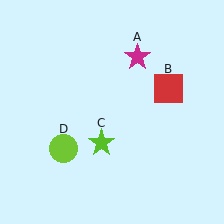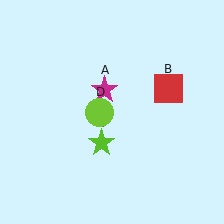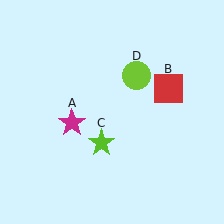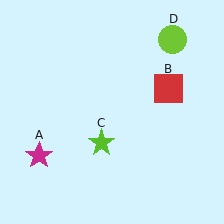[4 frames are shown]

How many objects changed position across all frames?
2 objects changed position: magenta star (object A), lime circle (object D).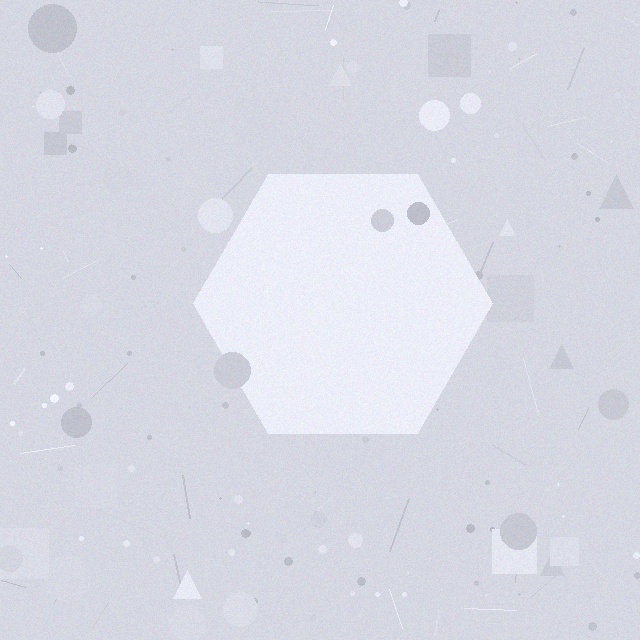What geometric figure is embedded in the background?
A hexagon is embedded in the background.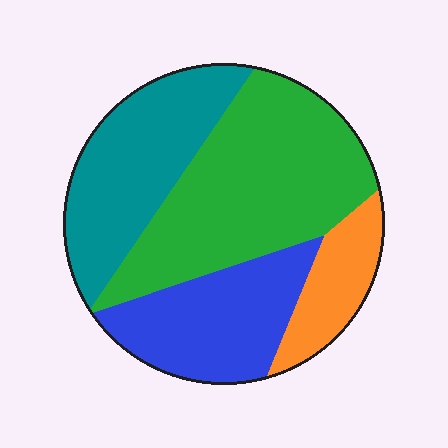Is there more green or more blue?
Green.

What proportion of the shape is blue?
Blue covers around 25% of the shape.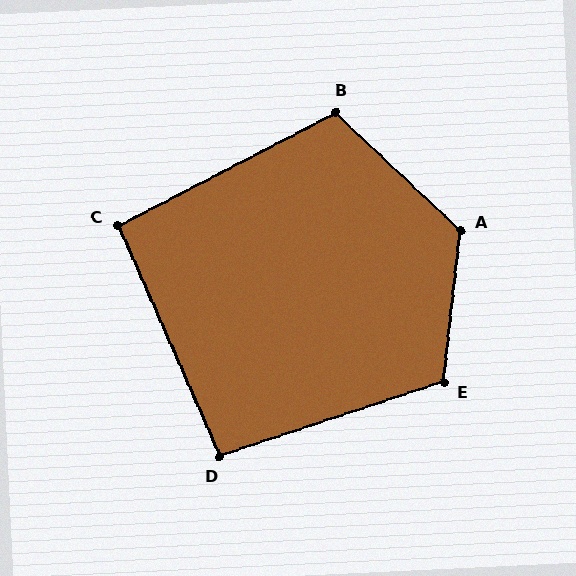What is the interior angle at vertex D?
Approximately 96 degrees (obtuse).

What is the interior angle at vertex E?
Approximately 115 degrees (obtuse).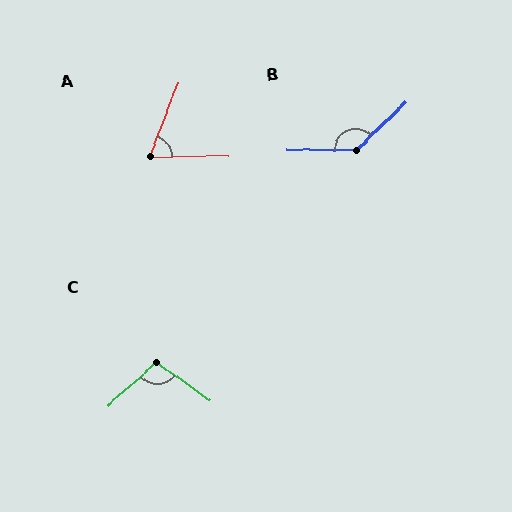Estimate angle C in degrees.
Approximately 103 degrees.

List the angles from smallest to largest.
A (69°), C (103°), B (135°).